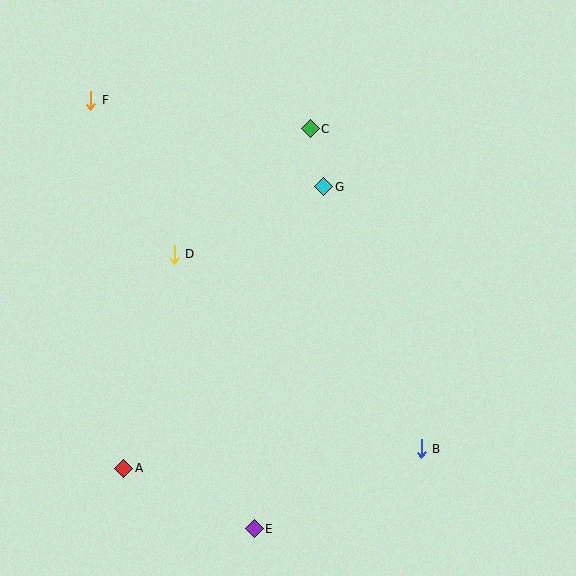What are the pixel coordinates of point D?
Point D is at (174, 254).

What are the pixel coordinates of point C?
Point C is at (310, 129).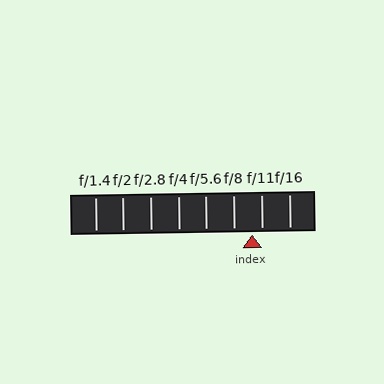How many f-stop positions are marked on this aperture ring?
There are 8 f-stop positions marked.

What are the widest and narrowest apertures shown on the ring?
The widest aperture shown is f/1.4 and the narrowest is f/16.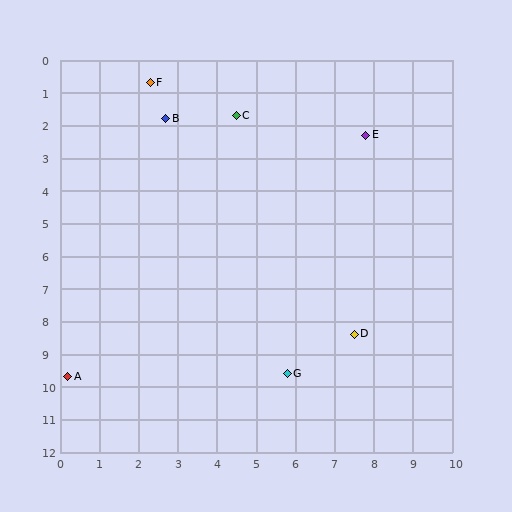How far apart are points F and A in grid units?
Points F and A are about 9.2 grid units apart.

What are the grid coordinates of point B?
Point B is at approximately (2.7, 1.8).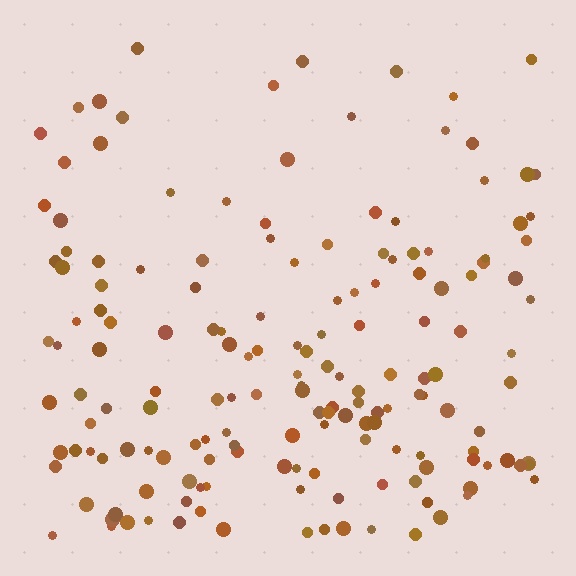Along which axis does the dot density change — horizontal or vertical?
Vertical.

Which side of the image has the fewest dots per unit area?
The top.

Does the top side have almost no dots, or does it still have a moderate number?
Still a moderate number, just noticeably fewer than the bottom.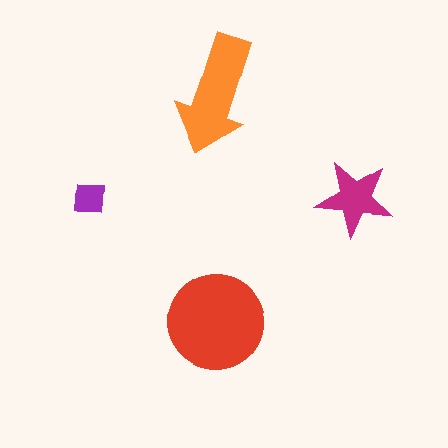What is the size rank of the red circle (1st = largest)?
1st.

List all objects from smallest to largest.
The purple square, the magenta star, the orange arrow, the red circle.